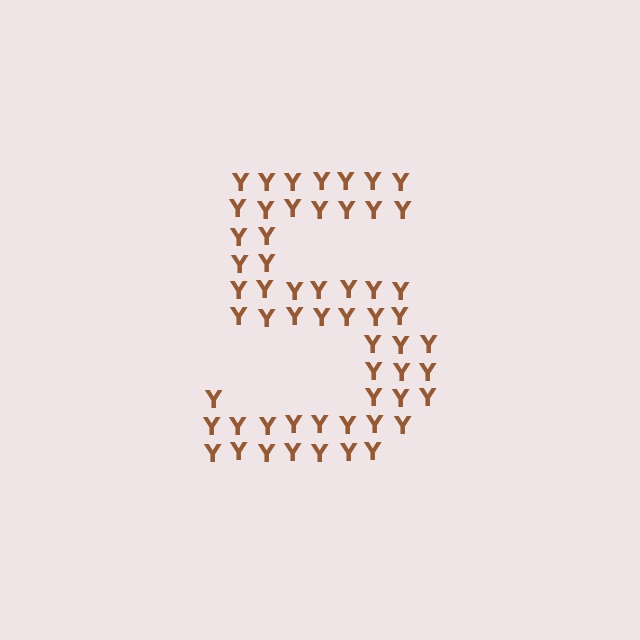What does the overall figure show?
The overall figure shows the digit 5.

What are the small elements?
The small elements are letter Y's.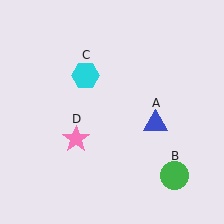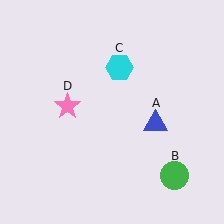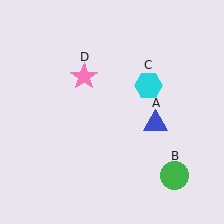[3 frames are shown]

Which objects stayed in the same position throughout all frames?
Blue triangle (object A) and green circle (object B) remained stationary.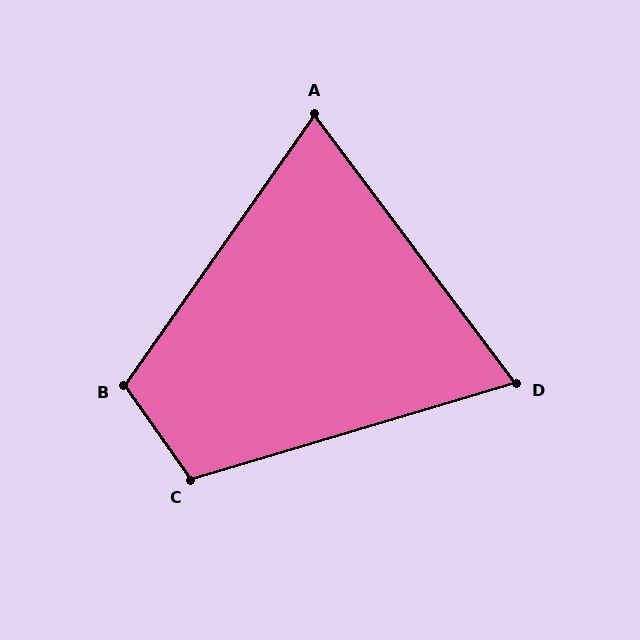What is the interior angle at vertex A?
Approximately 72 degrees (acute).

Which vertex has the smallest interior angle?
D, at approximately 70 degrees.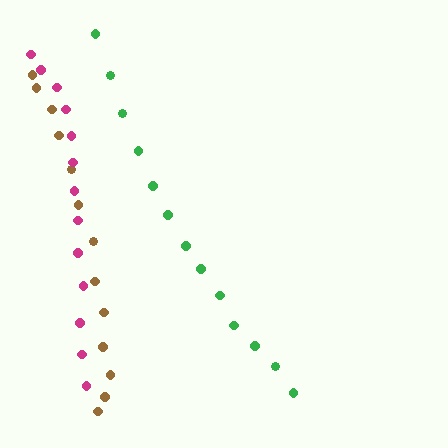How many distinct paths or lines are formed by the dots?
There are 3 distinct paths.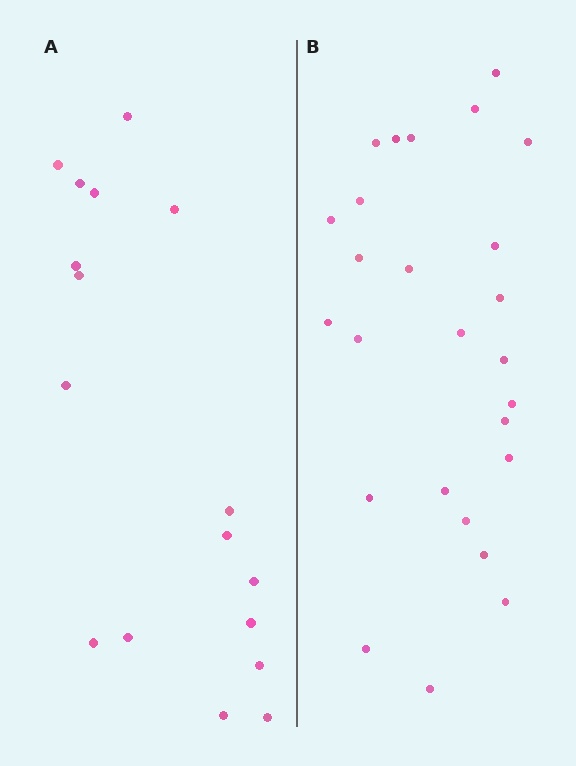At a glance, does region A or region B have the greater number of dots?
Region B (the right region) has more dots.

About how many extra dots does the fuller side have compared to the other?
Region B has roughly 8 or so more dots than region A.